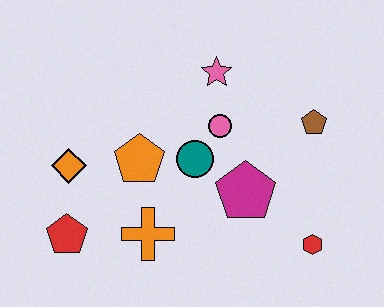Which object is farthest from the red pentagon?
The brown pentagon is farthest from the red pentagon.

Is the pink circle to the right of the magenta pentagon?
No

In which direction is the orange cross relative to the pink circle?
The orange cross is below the pink circle.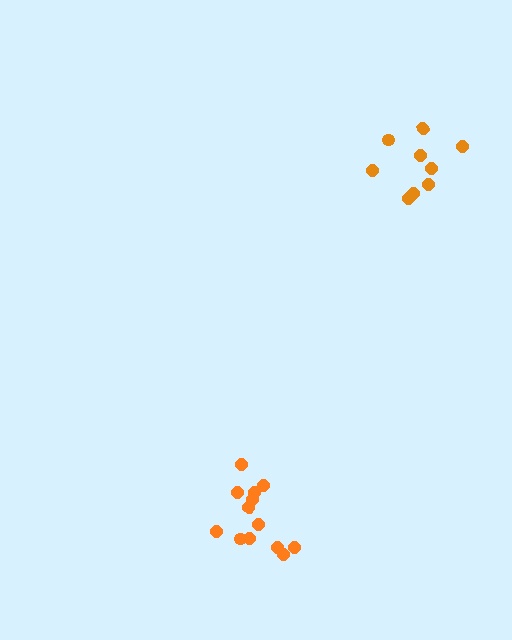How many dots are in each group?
Group 1: 13 dots, Group 2: 9 dots (22 total).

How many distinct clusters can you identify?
There are 2 distinct clusters.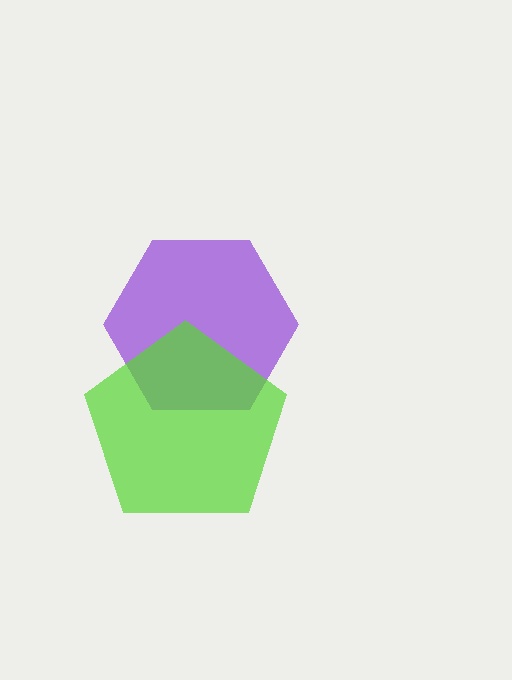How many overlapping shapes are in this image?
There are 2 overlapping shapes in the image.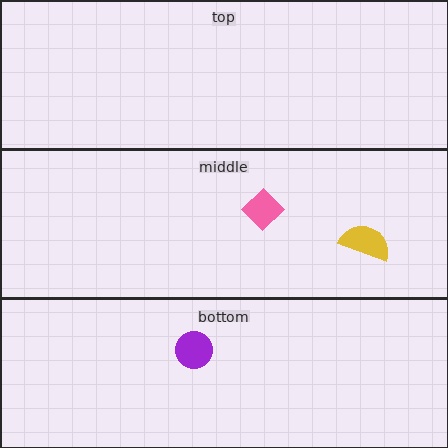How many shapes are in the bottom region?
1.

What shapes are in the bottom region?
The purple circle.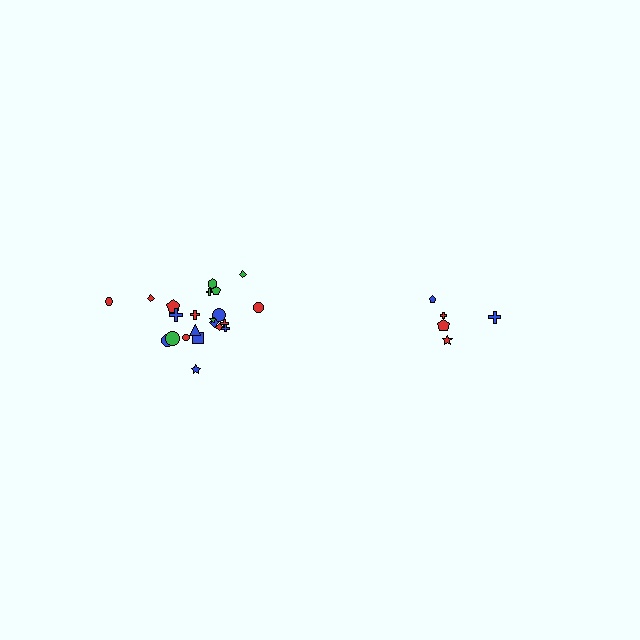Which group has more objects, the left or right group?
The left group.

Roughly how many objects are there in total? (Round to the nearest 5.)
Roughly 25 objects in total.